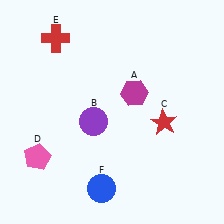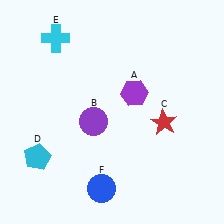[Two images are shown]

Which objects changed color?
A changed from magenta to purple. D changed from pink to cyan. E changed from red to cyan.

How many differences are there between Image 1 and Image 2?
There are 3 differences between the two images.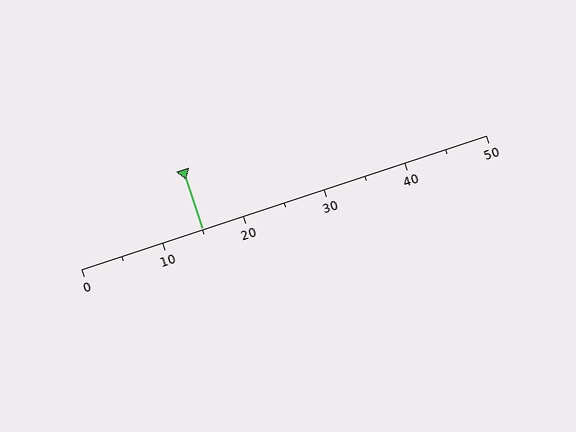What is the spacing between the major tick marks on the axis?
The major ticks are spaced 10 apart.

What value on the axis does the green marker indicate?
The marker indicates approximately 15.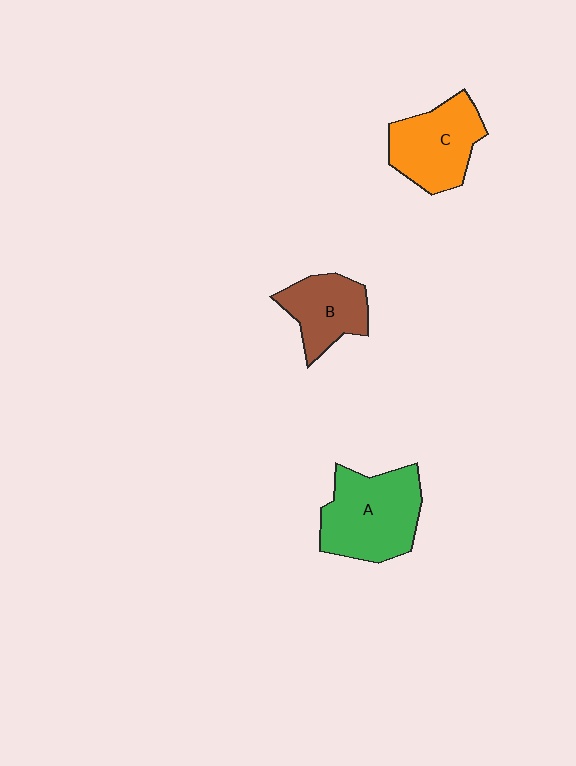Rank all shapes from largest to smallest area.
From largest to smallest: A (green), C (orange), B (brown).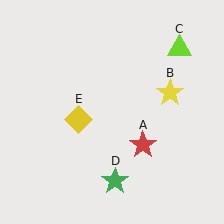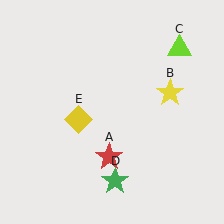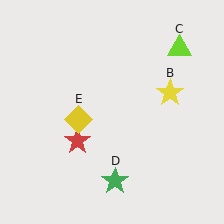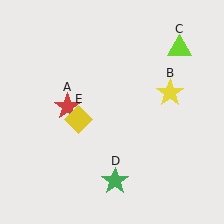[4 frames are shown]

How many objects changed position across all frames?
1 object changed position: red star (object A).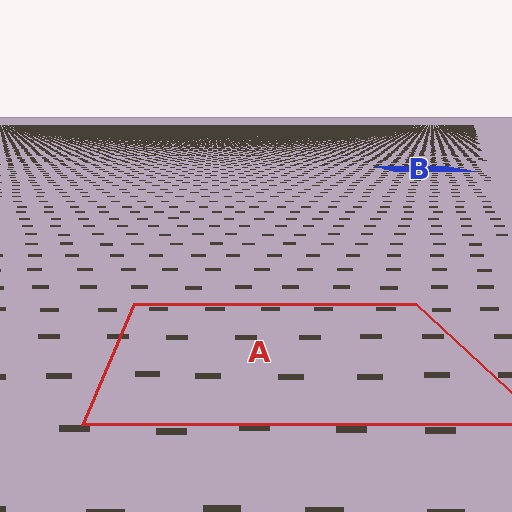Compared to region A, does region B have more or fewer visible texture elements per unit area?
Region B has more texture elements per unit area — they are packed more densely because it is farther away.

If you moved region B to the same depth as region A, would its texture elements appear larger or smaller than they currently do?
They would appear larger. At a closer depth, the same texture elements are projected at a bigger on-screen size.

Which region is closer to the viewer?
Region A is closer. The texture elements there are larger and more spread out.